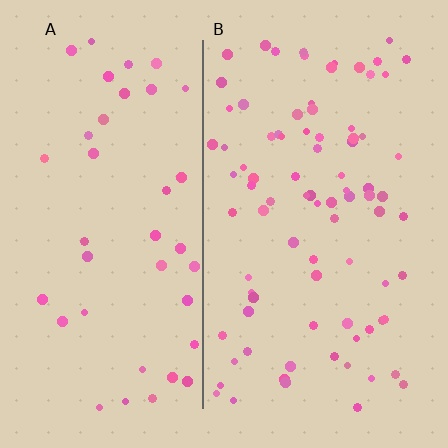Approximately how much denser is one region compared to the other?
Approximately 2.2× — region B over region A.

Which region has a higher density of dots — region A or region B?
B (the right).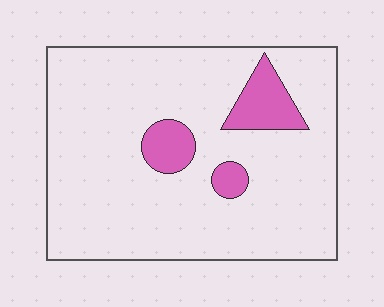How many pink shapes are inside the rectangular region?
3.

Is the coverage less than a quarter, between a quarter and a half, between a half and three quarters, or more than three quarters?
Less than a quarter.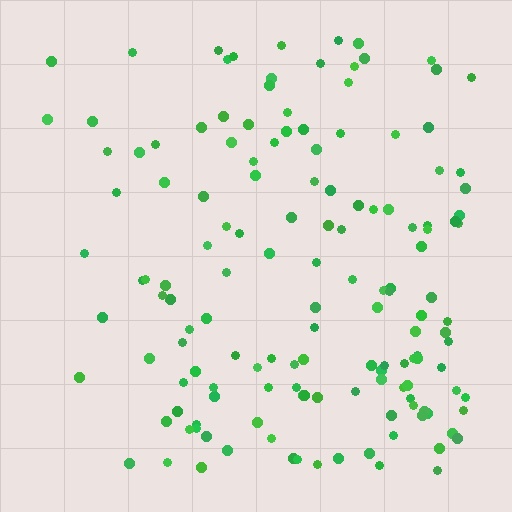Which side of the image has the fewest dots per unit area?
The left.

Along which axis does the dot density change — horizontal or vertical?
Horizontal.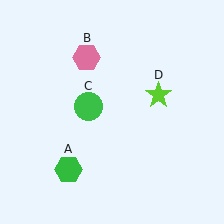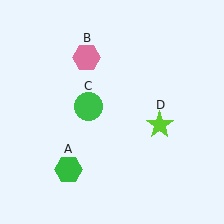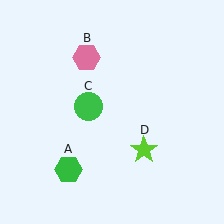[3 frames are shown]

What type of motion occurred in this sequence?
The lime star (object D) rotated clockwise around the center of the scene.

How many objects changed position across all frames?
1 object changed position: lime star (object D).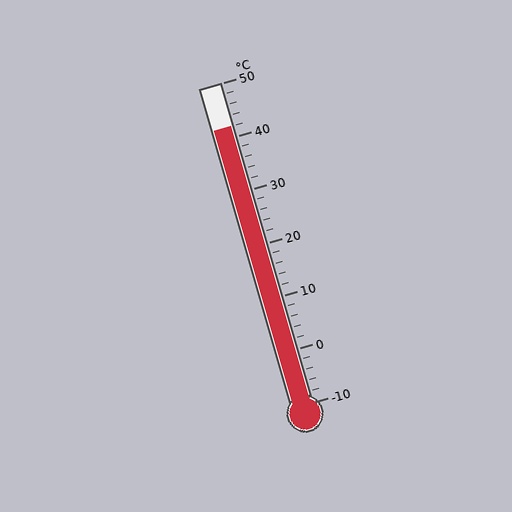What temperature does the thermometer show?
The thermometer shows approximately 42°C.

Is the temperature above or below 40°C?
The temperature is above 40°C.